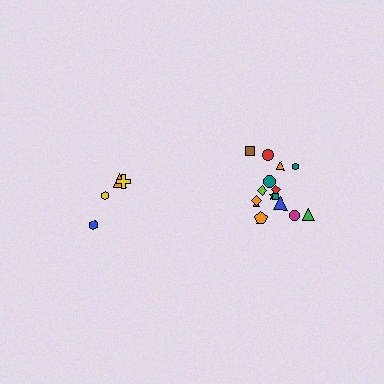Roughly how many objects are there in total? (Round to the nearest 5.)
Roughly 20 objects in total.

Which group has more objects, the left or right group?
The right group.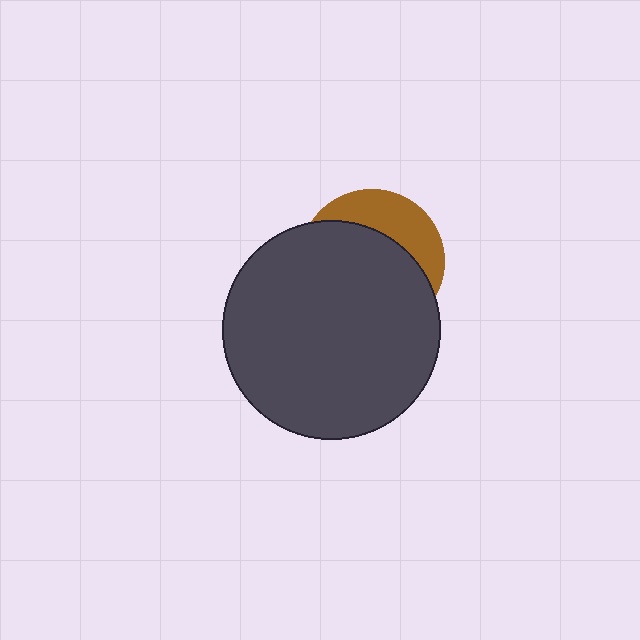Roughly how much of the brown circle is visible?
A small part of it is visible (roughly 31%).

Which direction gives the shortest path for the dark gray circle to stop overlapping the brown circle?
Moving down gives the shortest separation.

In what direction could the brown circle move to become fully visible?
The brown circle could move up. That would shift it out from behind the dark gray circle entirely.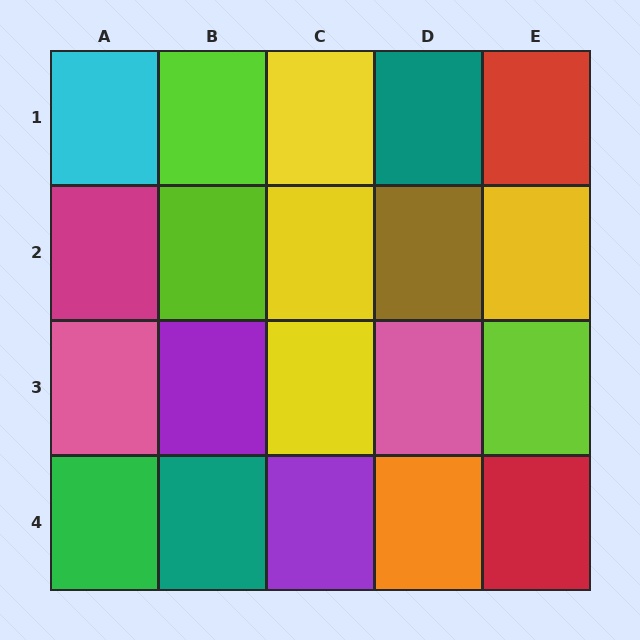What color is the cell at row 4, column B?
Teal.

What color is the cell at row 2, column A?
Magenta.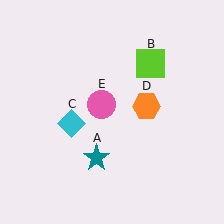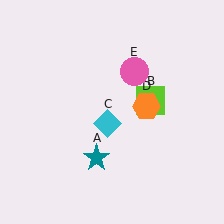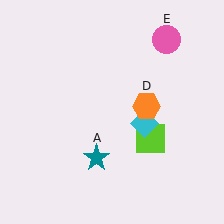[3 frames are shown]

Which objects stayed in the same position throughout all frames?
Teal star (object A) and orange hexagon (object D) remained stationary.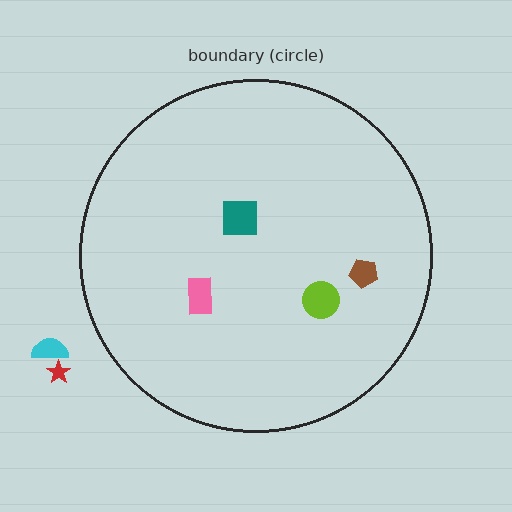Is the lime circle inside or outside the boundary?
Inside.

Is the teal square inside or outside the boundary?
Inside.